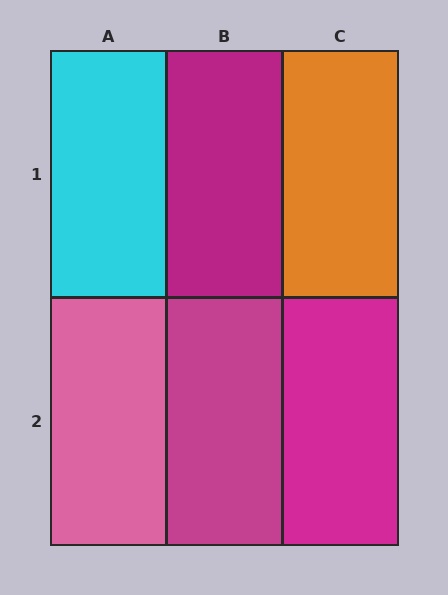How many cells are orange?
1 cell is orange.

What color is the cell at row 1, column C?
Orange.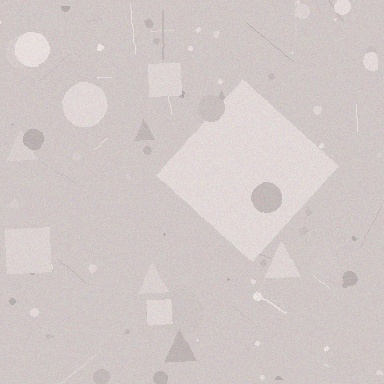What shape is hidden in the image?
A diamond is hidden in the image.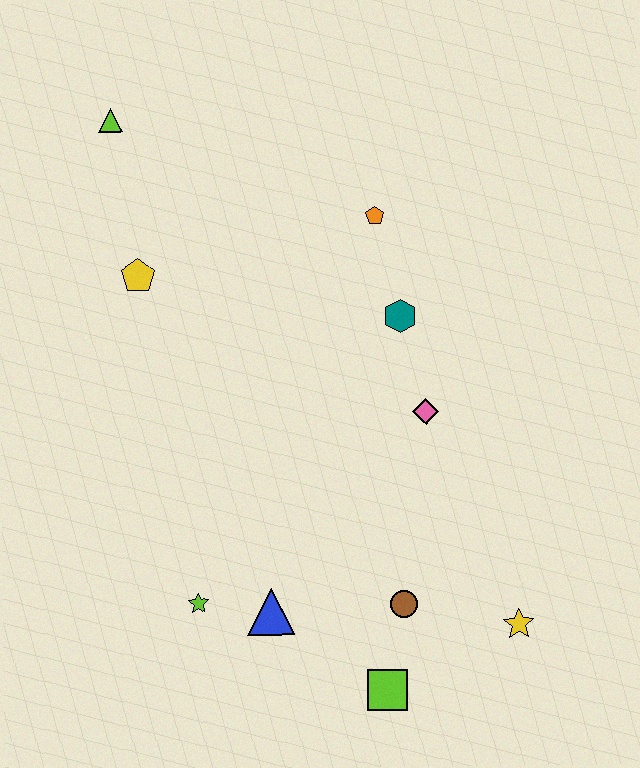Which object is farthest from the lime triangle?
The yellow star is farthest from the lime triangle.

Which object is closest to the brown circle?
The lime square is closest to the brown circle.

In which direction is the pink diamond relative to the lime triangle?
The pink diamond is to the right of the lime triangle.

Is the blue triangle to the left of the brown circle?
Yes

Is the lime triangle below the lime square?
No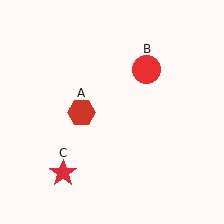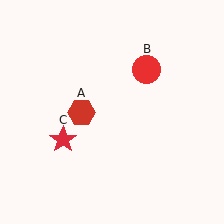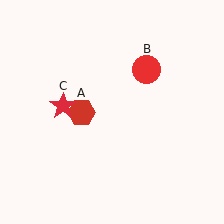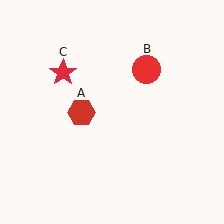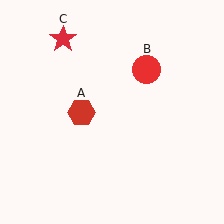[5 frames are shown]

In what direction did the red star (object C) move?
The red star (object C) moved up.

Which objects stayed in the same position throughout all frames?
Red hexagon (object A) and red circle (object B) remained stationary.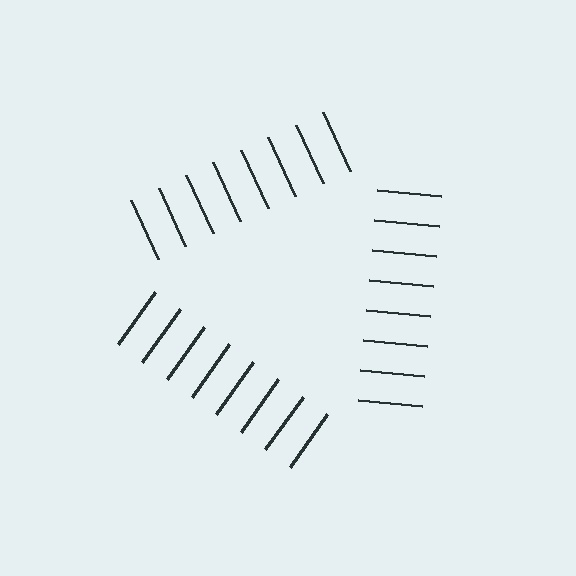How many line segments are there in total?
24 — 8 along each of the 3 edges.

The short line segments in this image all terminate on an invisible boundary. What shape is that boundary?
An illusory triangle — the line segments terminate on its edges but no continuous stroke is drawn.